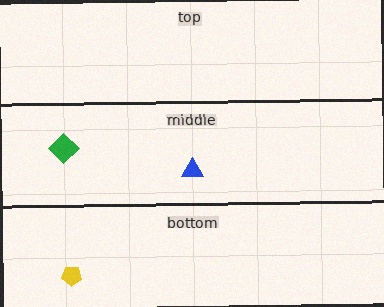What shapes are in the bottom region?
The yellow pentagon.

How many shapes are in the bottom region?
1.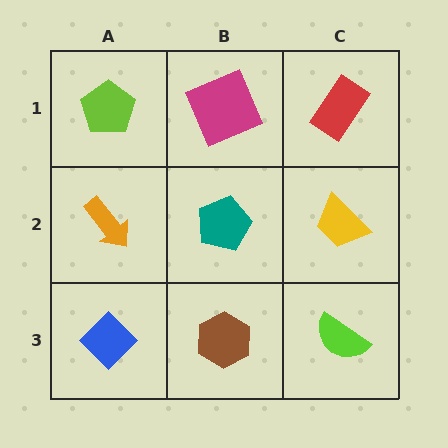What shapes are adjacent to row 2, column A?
A lime pentagon (row 1, column A), a blue diamond (row 3, column A), a teal pentagon (row 2, column B).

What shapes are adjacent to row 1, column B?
A teal pentagon (row 2, column B), a lime pentagon (row 1, column A), a red rectangle (row 1, column C).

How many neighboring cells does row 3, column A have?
2.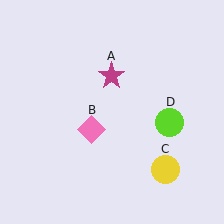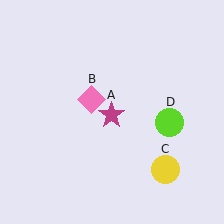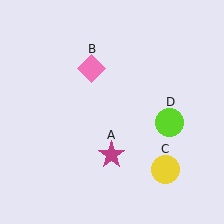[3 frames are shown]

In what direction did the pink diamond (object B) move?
The pink diamond (object B) moved up.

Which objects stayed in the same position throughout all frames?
Yellow circle (object C) and lime circle (object D) remained stationary.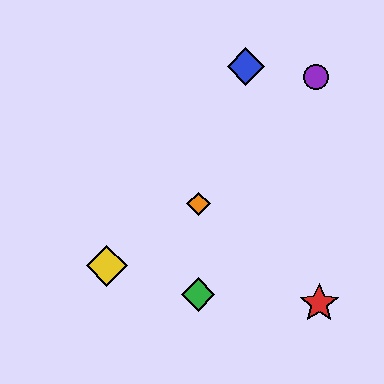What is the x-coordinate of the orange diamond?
The orange diamond is at x≈198.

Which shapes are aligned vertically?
The green diamond, the orange diamond are aligned vertically.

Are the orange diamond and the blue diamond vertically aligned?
No, the orange diamond is at x≈198 and the blue diamond is at x≈246.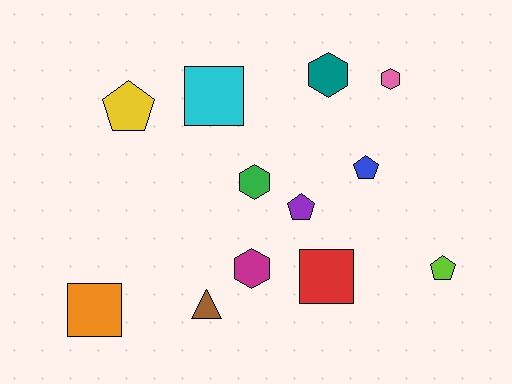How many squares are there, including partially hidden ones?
There are 3 squares.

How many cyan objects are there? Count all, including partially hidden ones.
There is 1 cyan object.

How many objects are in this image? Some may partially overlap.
There are 12 objects.